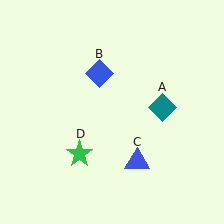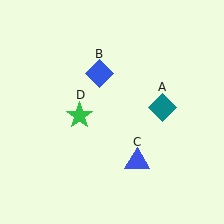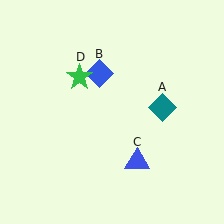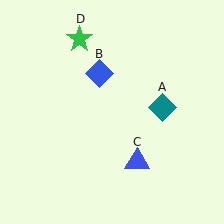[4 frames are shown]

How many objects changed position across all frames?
1 object changed position: green star (object D).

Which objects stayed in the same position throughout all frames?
Teal diamond (object A) and blue diamond (object B) and blue triangle (object C) remained stationary.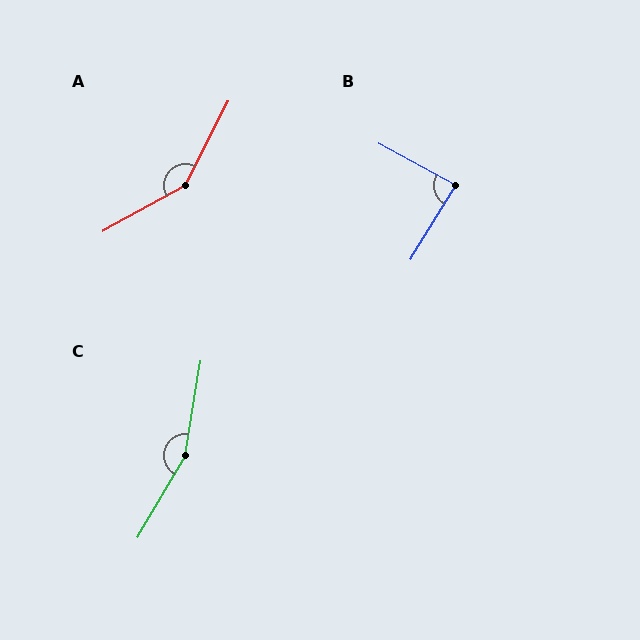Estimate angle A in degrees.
Approximately 146 degrees.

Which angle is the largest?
C, at approximately 159 degrees.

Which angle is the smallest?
B, at approximately 87 degrees.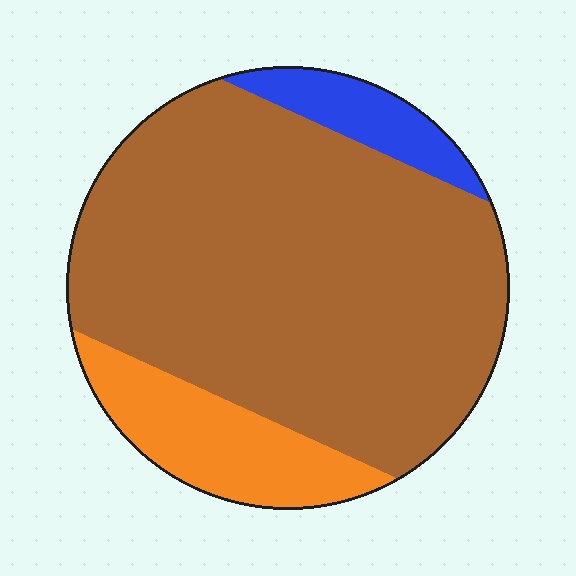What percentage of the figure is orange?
Orange takes up about one sixth (1/6) of the figure.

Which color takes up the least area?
Blue, at roughly 10%.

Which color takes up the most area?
Brown, at roughly 75%.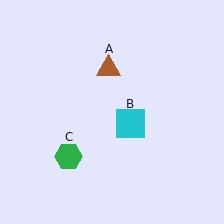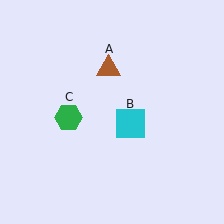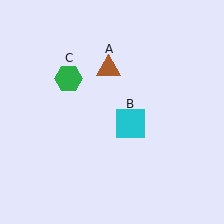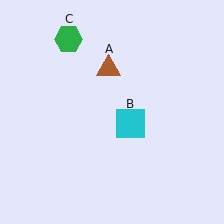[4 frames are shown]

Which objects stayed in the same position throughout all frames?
Brown triangle (object A) and cyan square (object B) remained stationary.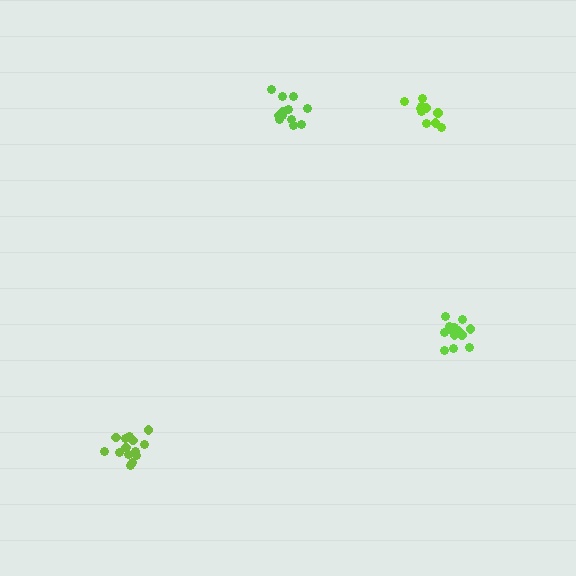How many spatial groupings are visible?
There are 4 spatial groupings.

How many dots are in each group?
Group 1: 10 dots, Group 2: 12 dots, Group 3: 14 dots, Group 4: 14 dots (50 total).